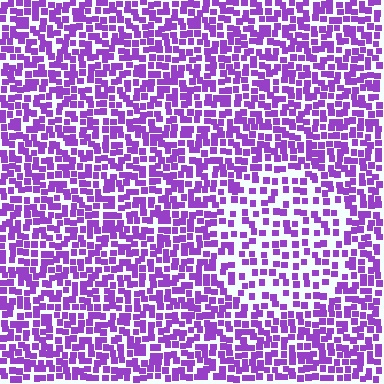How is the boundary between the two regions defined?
The boundary is defined by a change in element density (approximately 1.8x ratio). All elements are the same color, size, and shape.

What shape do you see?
I see a circle.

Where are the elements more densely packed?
The elements are more densely packed outside the circle boundary.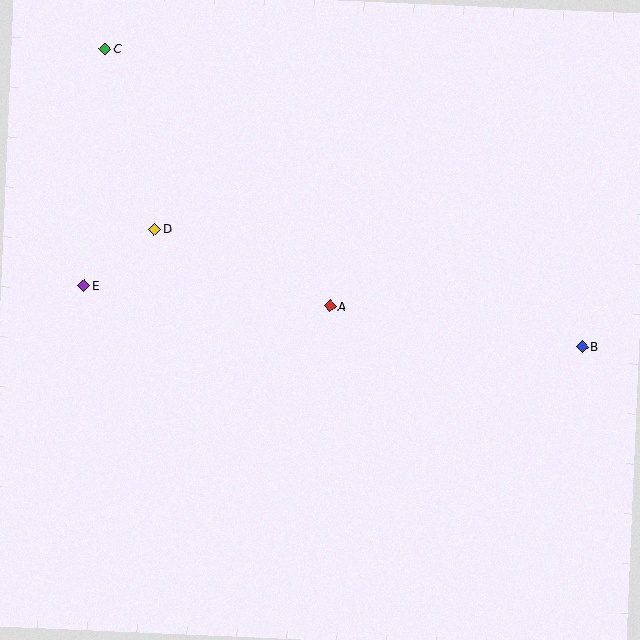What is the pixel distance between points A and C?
The distance between A and C is 342 pixels.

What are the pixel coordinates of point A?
Point A is at (330, 306).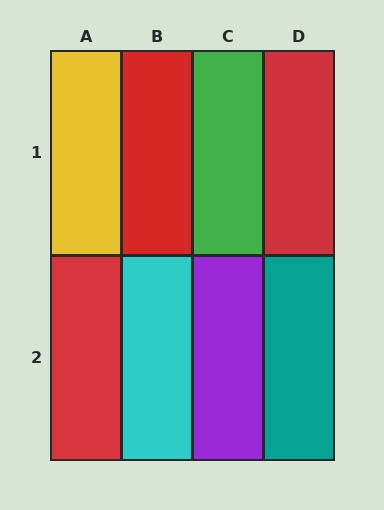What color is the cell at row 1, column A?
Yellow.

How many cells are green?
1 cell is green.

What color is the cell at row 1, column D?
Red.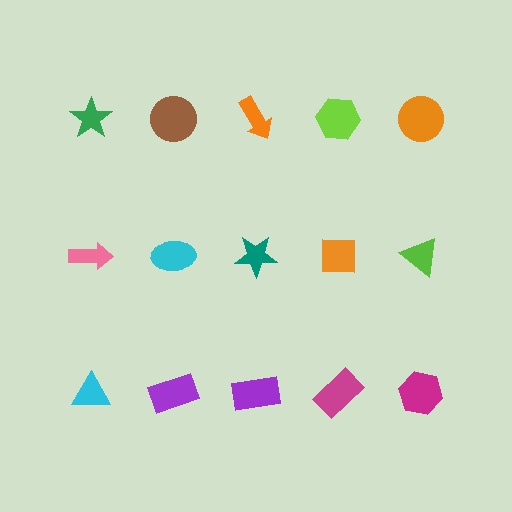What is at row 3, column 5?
A magenta hexagon.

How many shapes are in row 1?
5 shapes.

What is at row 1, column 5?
An orange circle.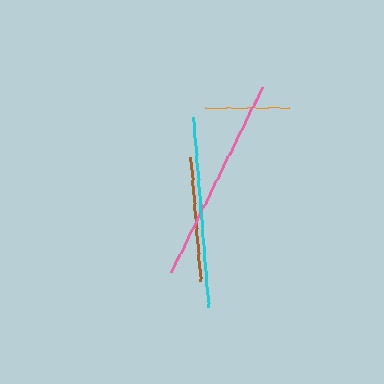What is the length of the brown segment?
The brown segment is approximately 125 pixels long.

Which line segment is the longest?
The pink line is the longest at approximately 206 pixels.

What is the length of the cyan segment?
The cyan segment is approximately 190 pixels long.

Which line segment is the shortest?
The orange line is the shortest at approximately 84 pixels.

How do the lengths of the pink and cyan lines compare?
The pink and cyan lines are approximately the same length.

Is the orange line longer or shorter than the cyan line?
The cyan line is longer than the orange line.